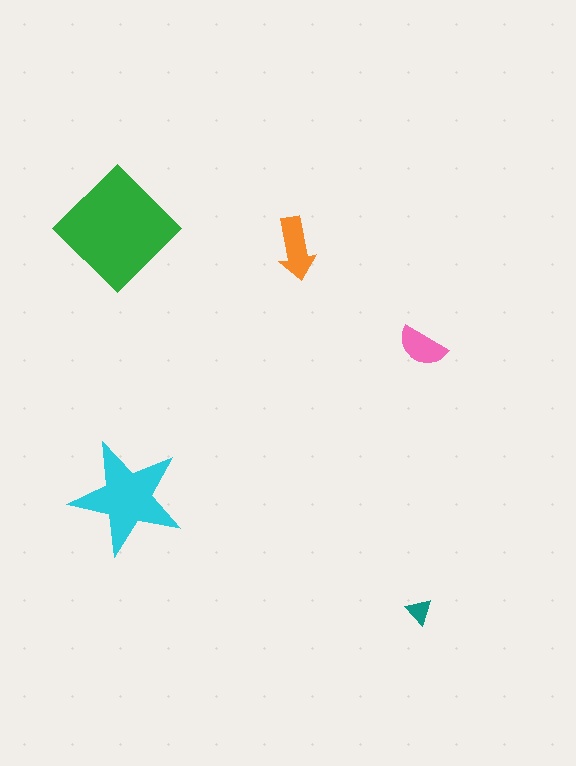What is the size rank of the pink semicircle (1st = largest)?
4th.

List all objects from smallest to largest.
The teal triangle, the pink semicircle, the orange arrow, the cyan star, the green diamond.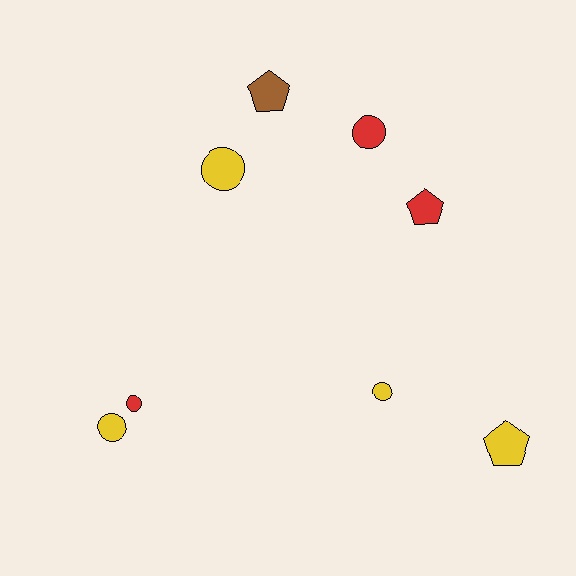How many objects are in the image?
There are 8 objects.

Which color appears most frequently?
Yellow, with 4 objects.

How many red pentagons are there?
There is 1 red pentagon.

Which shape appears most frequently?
Circle, with 5 objects.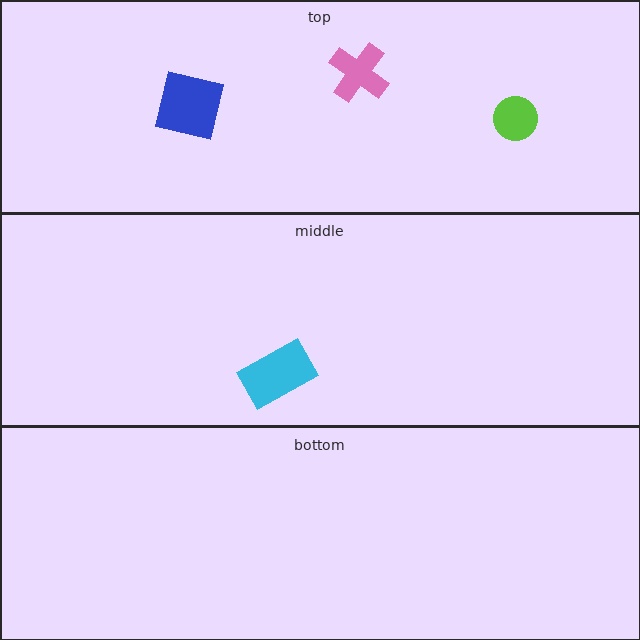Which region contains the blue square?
The top region.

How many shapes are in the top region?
3.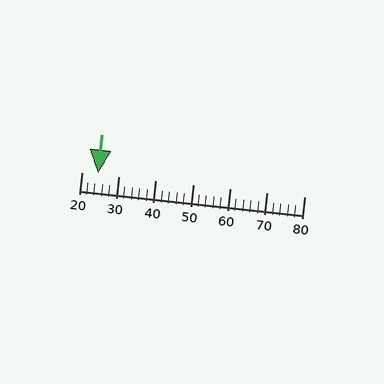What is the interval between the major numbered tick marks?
The major tick marks are spaced 10 units apart.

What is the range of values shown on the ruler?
The ruler shows values from 20 to 80.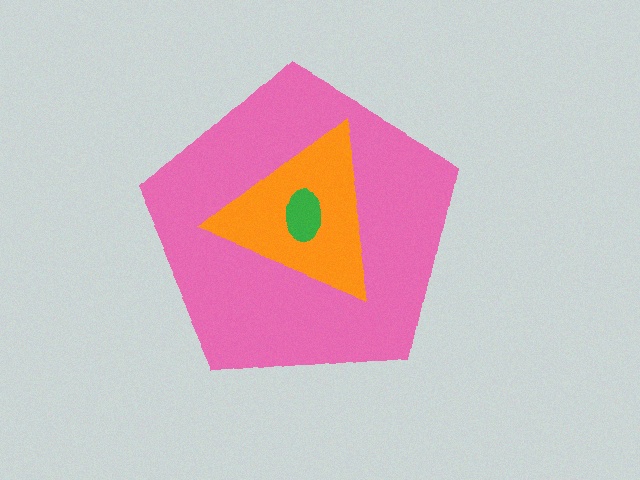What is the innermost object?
The green ellipse.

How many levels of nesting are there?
3.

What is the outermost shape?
The pink pentagon.